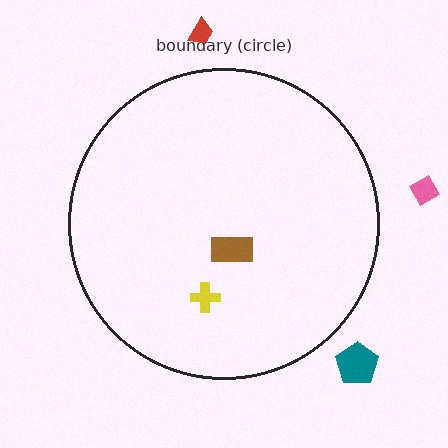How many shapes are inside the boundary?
2 inside, 3 outside.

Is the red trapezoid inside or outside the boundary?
Outside.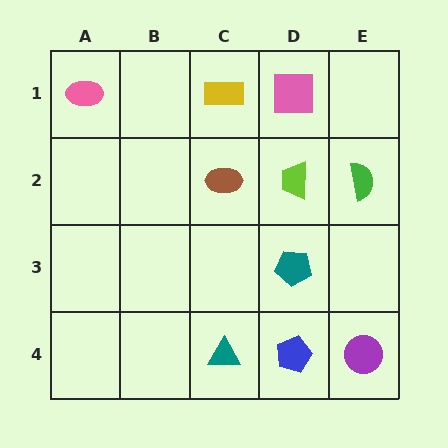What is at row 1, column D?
A pink square.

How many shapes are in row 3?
1 shape.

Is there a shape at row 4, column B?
No, that cell is empty.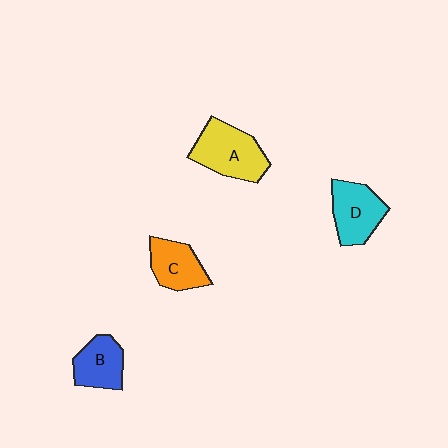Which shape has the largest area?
Shape A (yellow).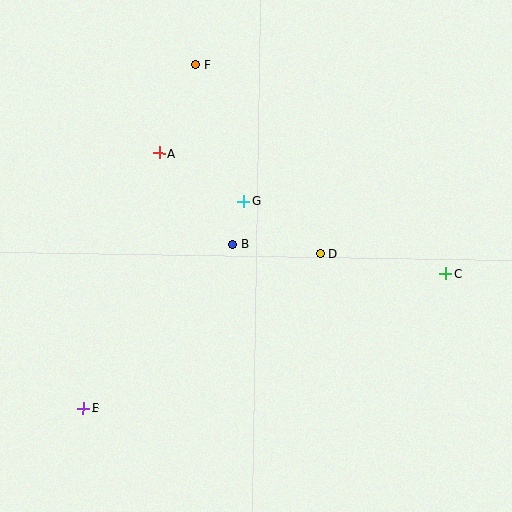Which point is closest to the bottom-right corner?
Point C is closest to the bottom-right corner.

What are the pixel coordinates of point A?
Point A is at (159, 153).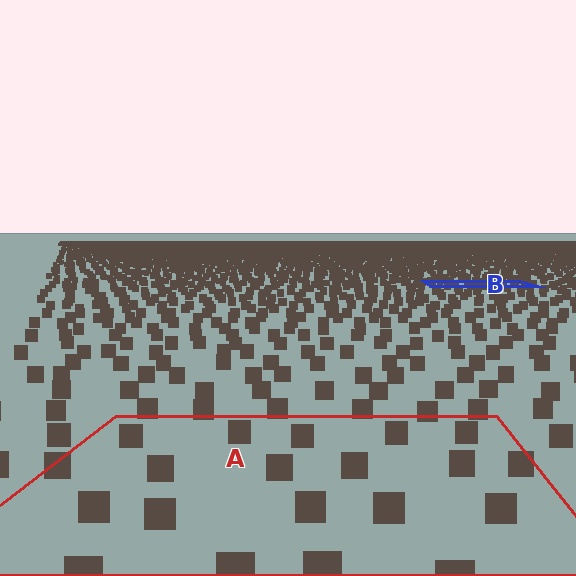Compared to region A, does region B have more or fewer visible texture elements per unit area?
Region B has more texture elements per unit area — they are packed more densely because it is farther away.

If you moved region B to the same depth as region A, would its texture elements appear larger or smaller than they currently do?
They would appear larger. At a closer depth, the same texture elements are projected at a bigger on-screen size.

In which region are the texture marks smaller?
The texture marks are smaller in region B, because it is farther away.